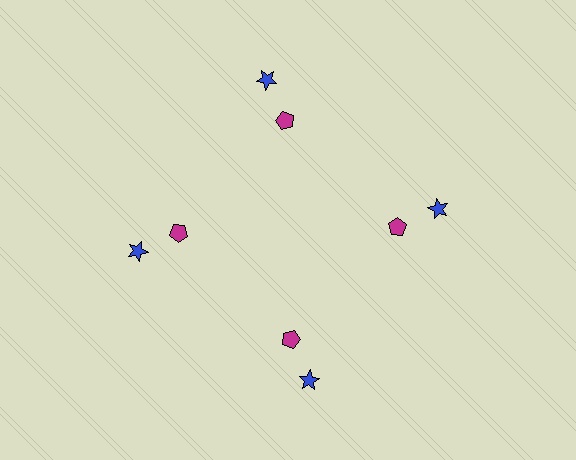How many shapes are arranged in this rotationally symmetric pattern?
There are 8 shapes, arranged in 4 groups of 2.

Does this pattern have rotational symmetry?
Yes, this pattern has 4-fold rotational symmetry. It looks the same after rotating 90 degrees around the center.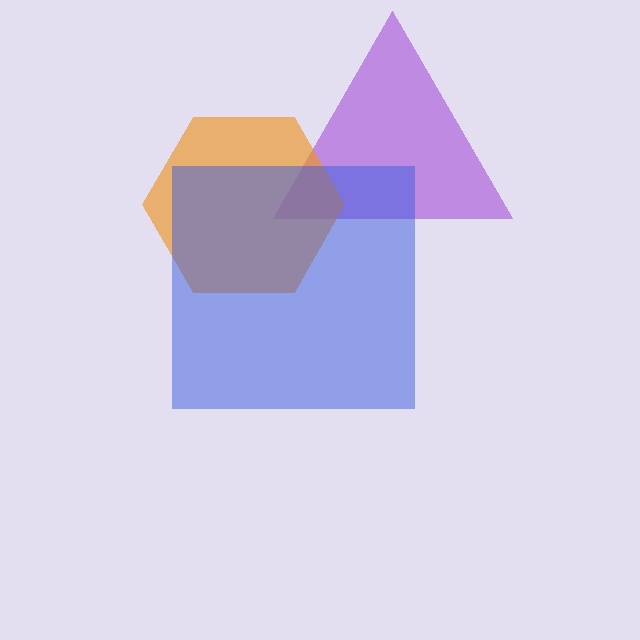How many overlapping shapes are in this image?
There are 3 overlapping shapes in the image.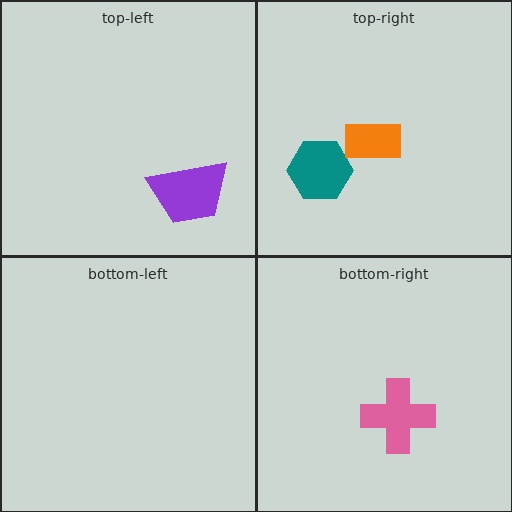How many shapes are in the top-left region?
1.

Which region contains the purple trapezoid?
The top-left region.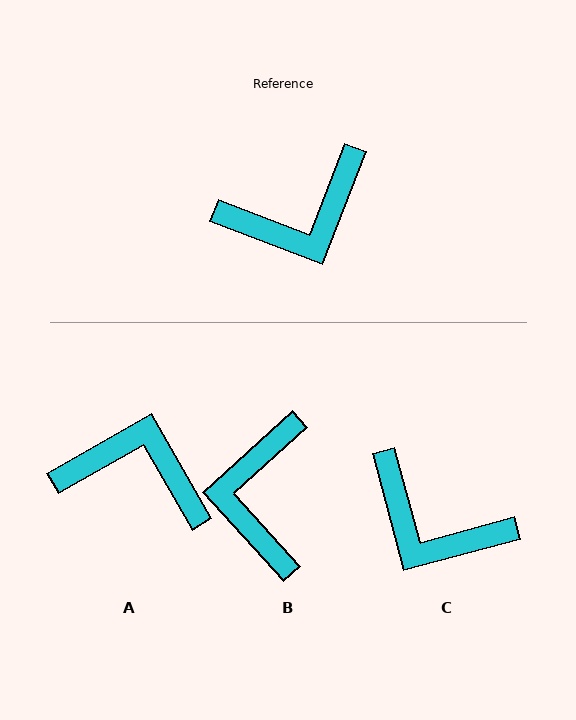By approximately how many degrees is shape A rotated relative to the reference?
Approximately 141 degrees counter-clockwise.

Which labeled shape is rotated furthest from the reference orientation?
A, about 141 degrees away.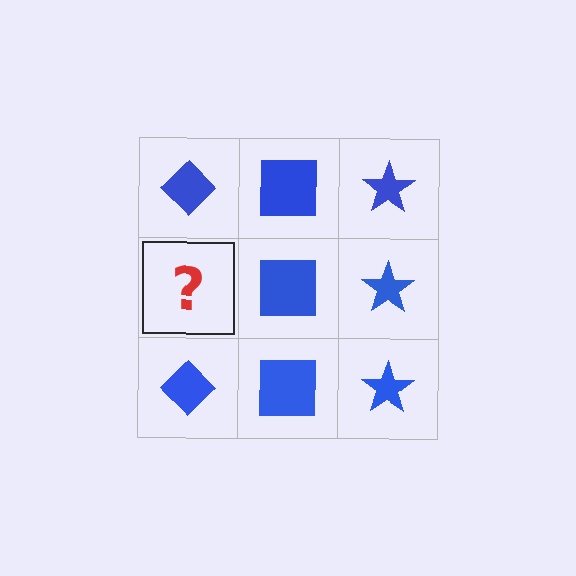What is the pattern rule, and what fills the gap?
The rule is that each column has a consistent shape. The gap should be filled with a blue diamond.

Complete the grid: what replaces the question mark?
The question mark should be replaced with a blue diamond.